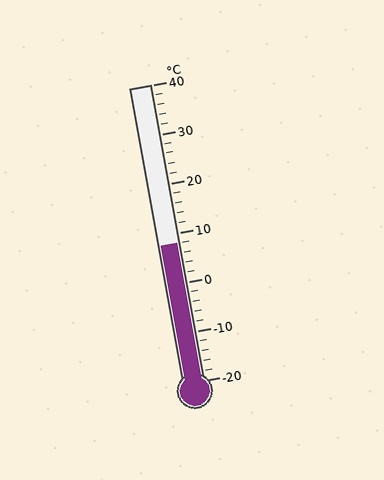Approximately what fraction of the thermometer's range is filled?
The thermometer is filled to approximately 45% of its range.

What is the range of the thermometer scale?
The thermometer scale ranges from -20°C to 40°C.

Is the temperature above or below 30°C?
The temperature is below 30°C.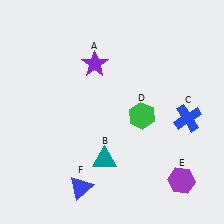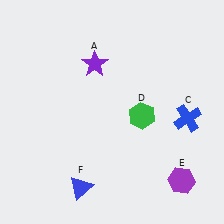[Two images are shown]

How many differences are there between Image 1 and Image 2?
There is 1 difference between the two images.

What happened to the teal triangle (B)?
The teal triangle (B) was removed in Image 2. It was in the bottom-left area of Image 1.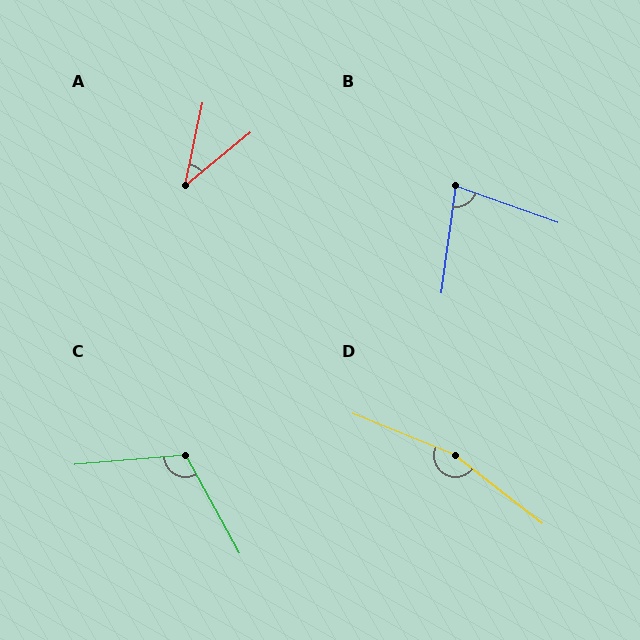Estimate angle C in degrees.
Approximately 114 degrees.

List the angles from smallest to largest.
A (39°), B (78°), C (114°), D (164°).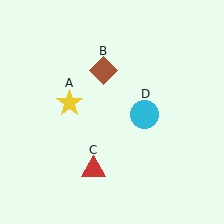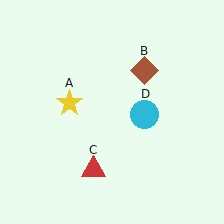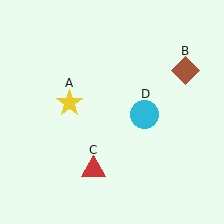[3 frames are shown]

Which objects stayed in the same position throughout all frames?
Yellow star (object A) and red triangle (object C) and cyan circle (object D) remained stationary.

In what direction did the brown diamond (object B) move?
The brown diamond (object B) moved right.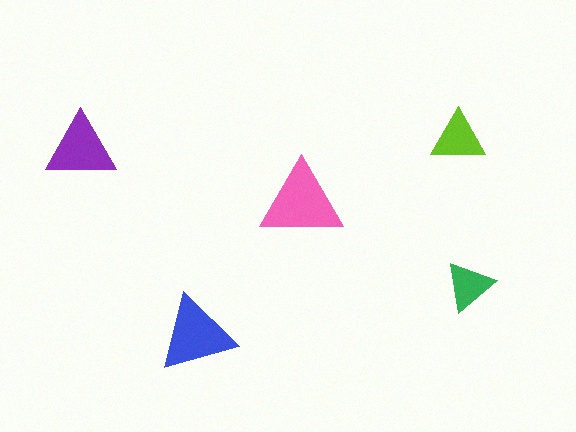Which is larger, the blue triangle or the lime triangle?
The blue one.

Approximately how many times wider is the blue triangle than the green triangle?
About 1.5 times wider.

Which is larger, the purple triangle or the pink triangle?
The pink one.